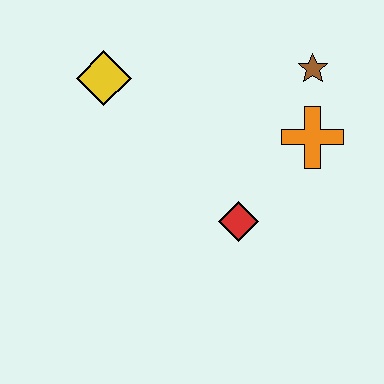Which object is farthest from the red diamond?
The yellow diamond is farthest from the red diamond.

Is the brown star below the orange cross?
No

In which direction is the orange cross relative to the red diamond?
The orange cross is above the red diamond.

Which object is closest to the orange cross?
The brown star is closest to the orange cross.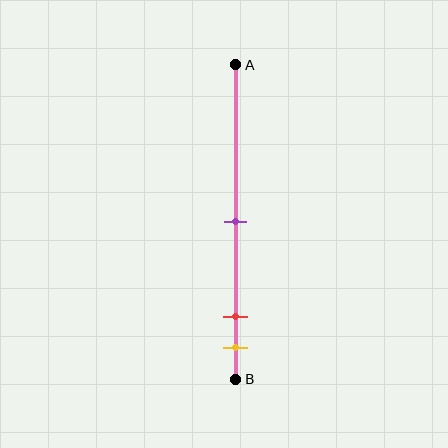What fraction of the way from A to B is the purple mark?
The purple mark is approximately 50% (0.5) of the way from A to B.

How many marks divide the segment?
There are 3 marks dividing the segment.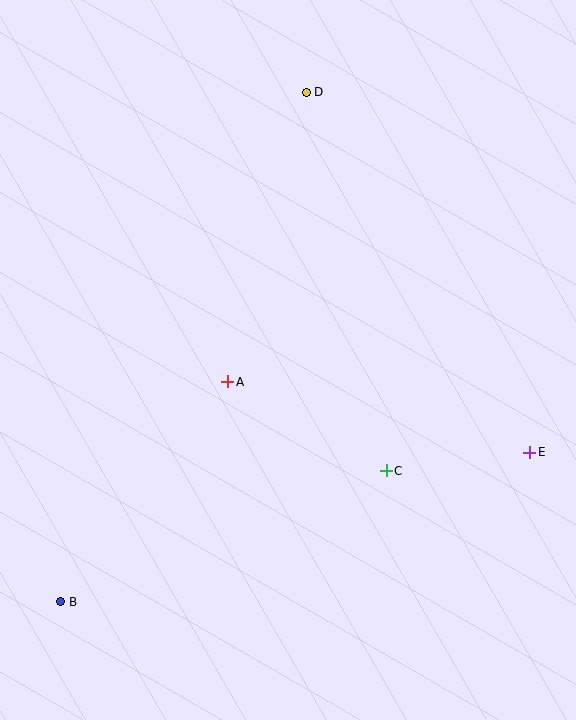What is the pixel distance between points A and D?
The distance between A and D is 300 pixels.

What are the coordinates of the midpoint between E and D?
The midpoint between E and D is at (418, 272).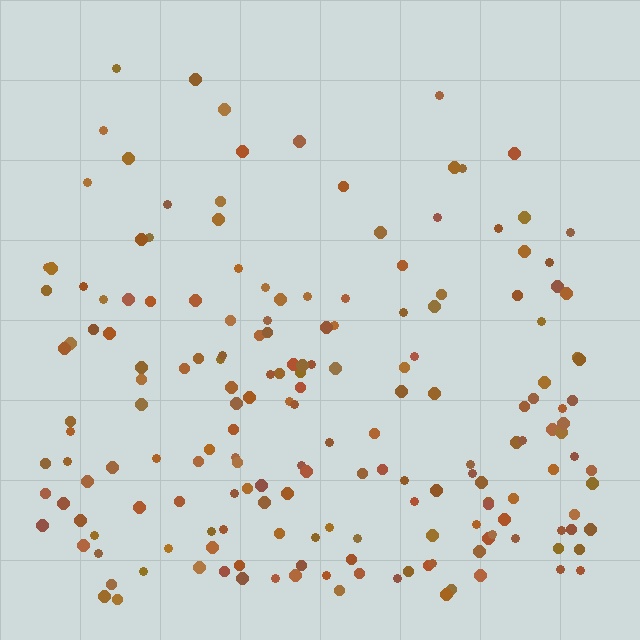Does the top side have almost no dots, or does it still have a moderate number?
Still a moderate number, just noticeably fewer than the bottom.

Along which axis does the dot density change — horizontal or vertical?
Vertical.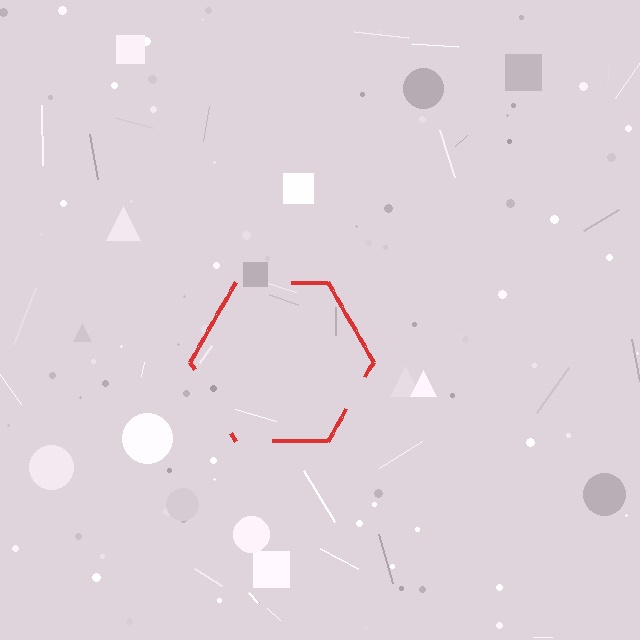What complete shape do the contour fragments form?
The contour fragments form a hexagon.